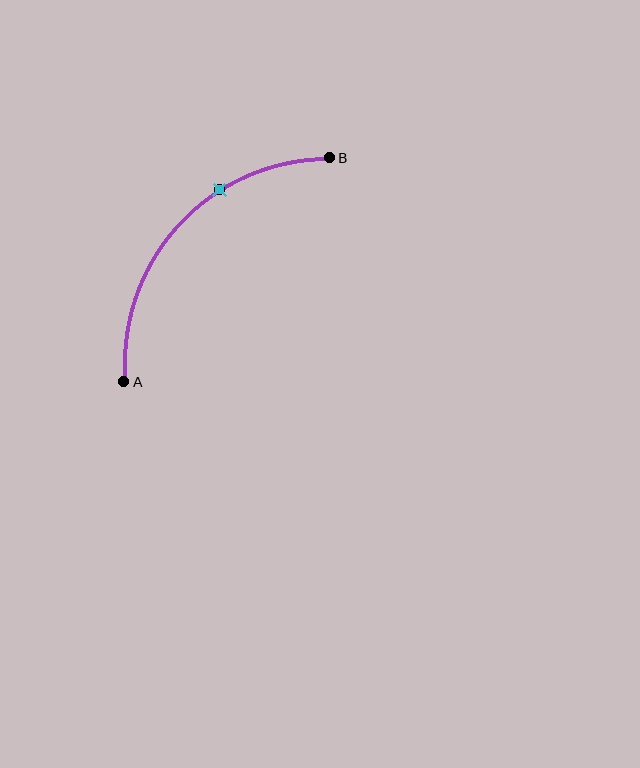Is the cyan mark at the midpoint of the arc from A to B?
No. The cyan mark lies on the arc but is closer to endpoint B. The arc midpoint would be at the point on the curve equidistant along the arc from both A and B.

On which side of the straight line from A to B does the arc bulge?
The arc bulges above and to the left of the straight line connecting A and B.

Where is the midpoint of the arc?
The arc midpoint is the point on the curve farthest from the straight line joining A and B. It sits above and to the left of that line.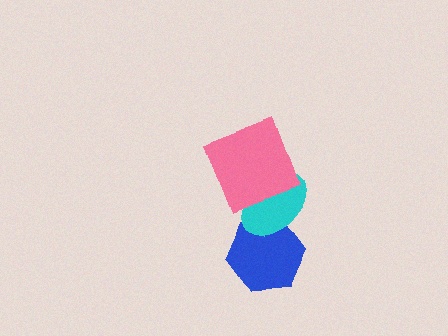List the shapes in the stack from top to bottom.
From top to bottom: the pink square, the cyan ellipse, the blue hexagon.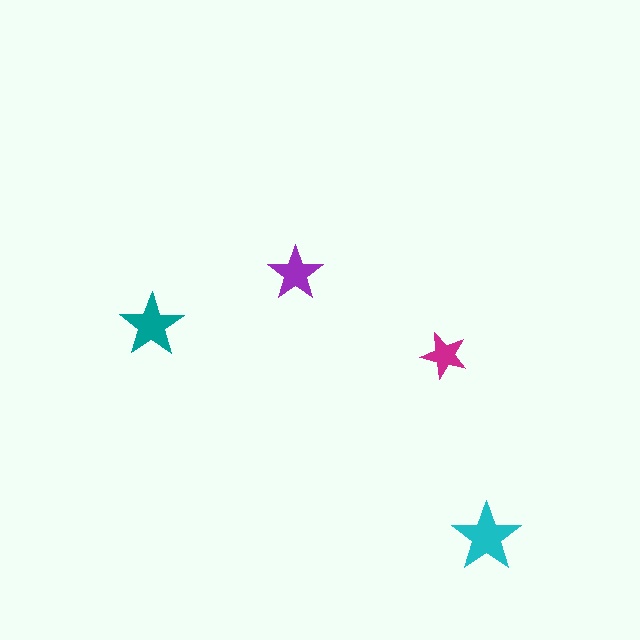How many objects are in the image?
There are 4 objects in the image.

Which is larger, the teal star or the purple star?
The teal one.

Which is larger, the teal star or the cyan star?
The cyan one.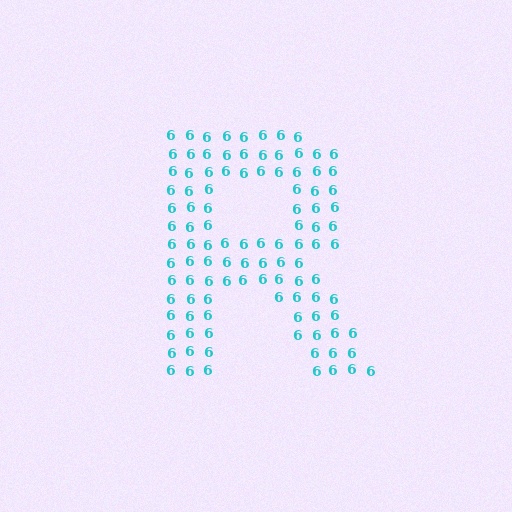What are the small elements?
The small elements are digit 6's.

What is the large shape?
The large shape is the letter R.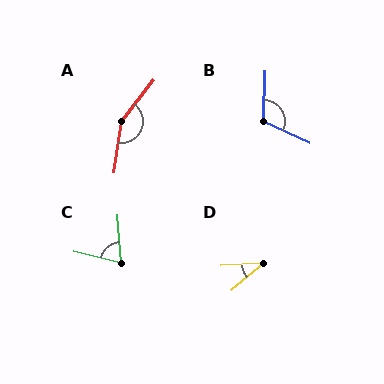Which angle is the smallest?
D, at approximately 36 degrees.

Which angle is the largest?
A, at approximately 151 degrees.